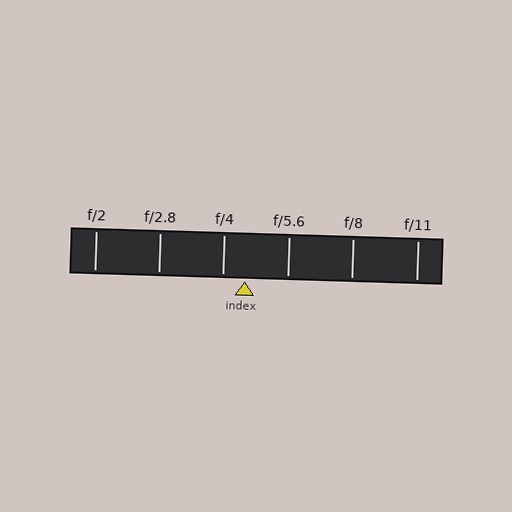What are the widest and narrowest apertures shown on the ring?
The widest aperture shown is f/2 and the narrowest is f/11.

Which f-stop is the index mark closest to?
The index mark is closest to f/4.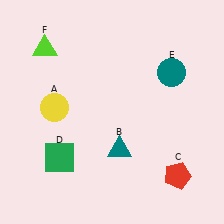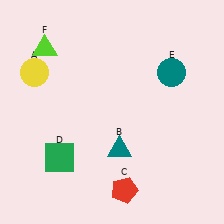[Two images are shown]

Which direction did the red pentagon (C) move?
The red pentagon (C) moved left.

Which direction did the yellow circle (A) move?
The yellow circle (A) moved up.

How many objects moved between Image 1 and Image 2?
2 objects moved between the two images.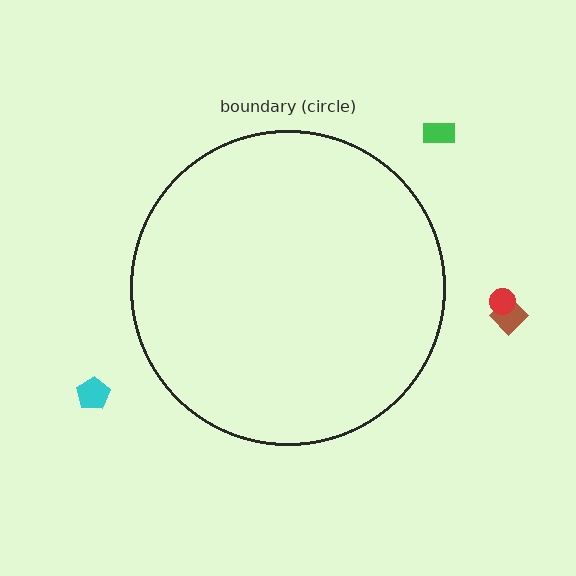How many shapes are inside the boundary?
0 inside, 4 outside.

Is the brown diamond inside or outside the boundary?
Outside.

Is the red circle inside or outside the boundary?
Outside.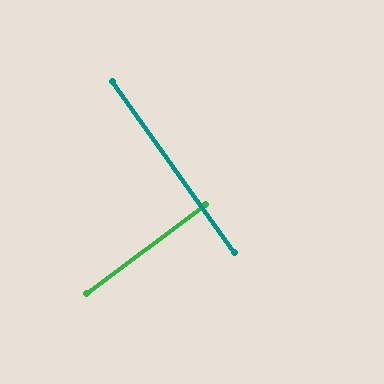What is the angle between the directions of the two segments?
Approximately 89 degrees.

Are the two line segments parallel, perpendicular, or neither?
Perpendicular — they meet at approximately 89°.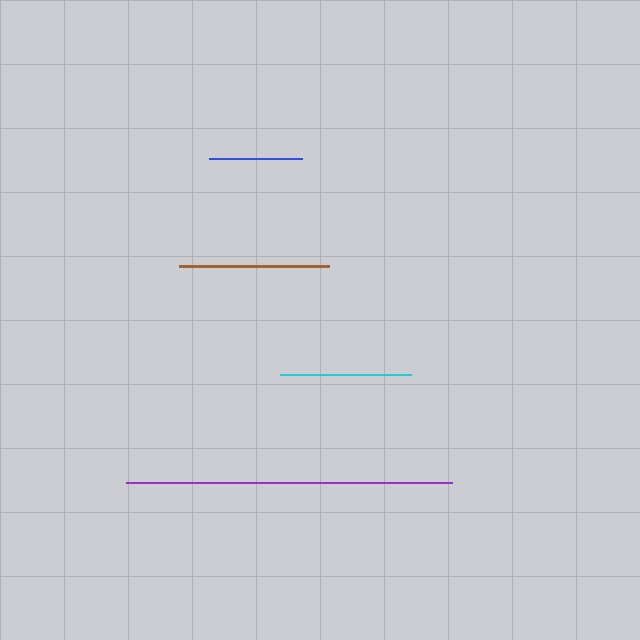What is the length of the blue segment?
The blue segment is approximately 93 pixels long.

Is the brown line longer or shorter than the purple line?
The purple line is longer than the brown line.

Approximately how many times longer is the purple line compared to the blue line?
The purple line is approximately 3.5 times the length of the blue line.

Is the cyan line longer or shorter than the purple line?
The purple line is longer than the cyan line.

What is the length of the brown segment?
The brown segment is approximately 149 pixels long.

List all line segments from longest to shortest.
From longest to shortest: purple, brown, cyan, blue.